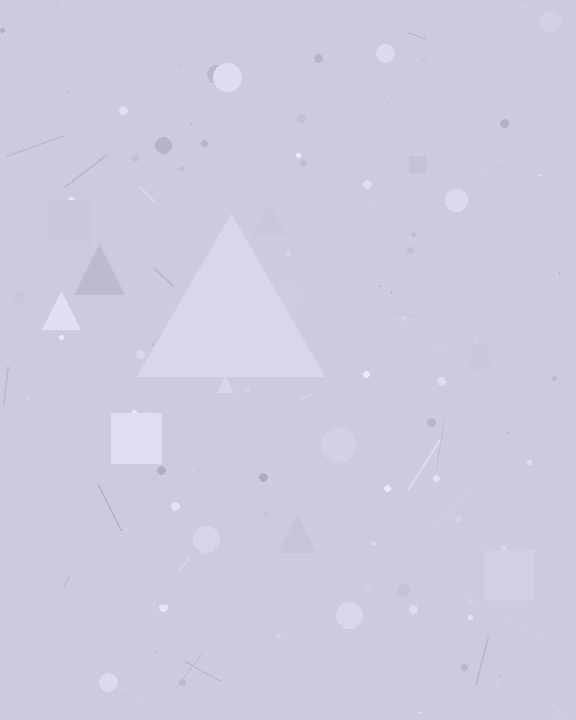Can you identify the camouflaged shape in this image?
The camouflaged shape is a triangle.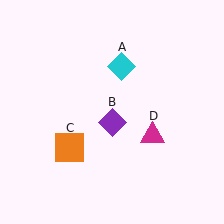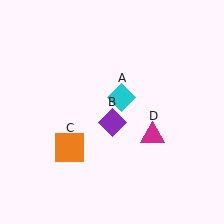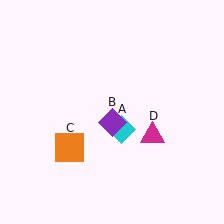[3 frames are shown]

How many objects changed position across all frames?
1 object changed position: cyan diamond (object A).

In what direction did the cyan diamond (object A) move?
The cyan diamond (object A) moved down.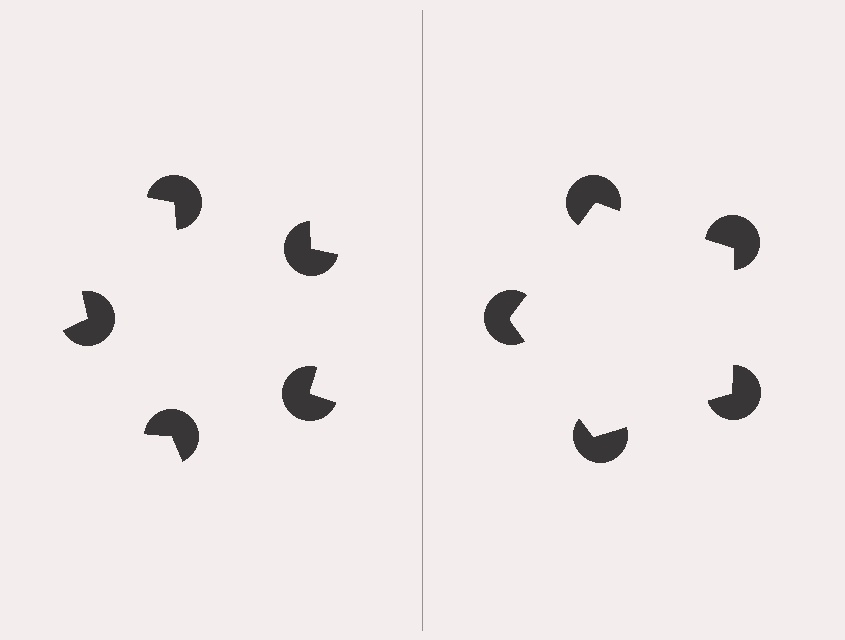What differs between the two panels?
The pac-man discs are positioned identically on both sides; only the wedge orientations differ. On the right they align to a pentagon; on the left they are misaligned.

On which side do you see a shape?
An illusory pentagon appears on the right side. On the left side the wedge cuts are rotated, so no coherent shape forms.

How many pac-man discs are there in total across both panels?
10 — 5 on each side.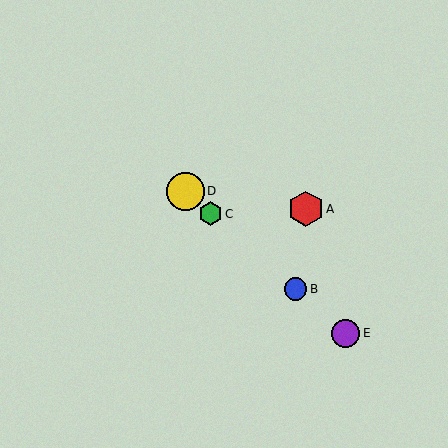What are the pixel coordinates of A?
Object A is at (306, 209).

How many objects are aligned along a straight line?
4 objects (B, C, D, E) are aligned along a straight line.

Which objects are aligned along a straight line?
Objects B, C, D, E are aligned along a straight line.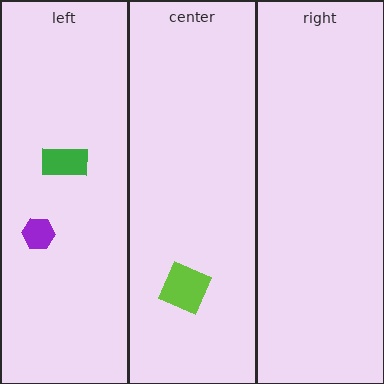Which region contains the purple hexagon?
The left region.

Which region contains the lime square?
The center region.